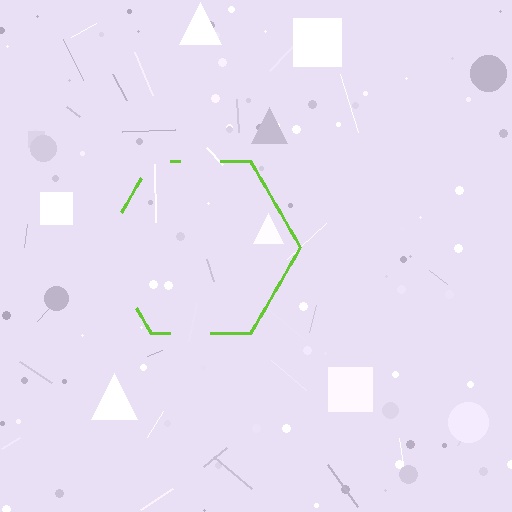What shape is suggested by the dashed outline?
The dashed outline suggests a hexagon.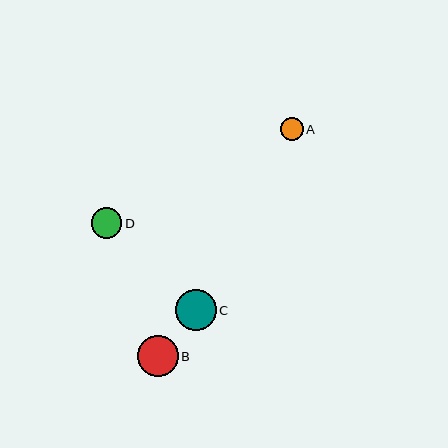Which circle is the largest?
Circle C is the largest with a size of approximately 41 pixels.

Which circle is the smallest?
Circle A is the smallest with a size of approximately 23 pixels.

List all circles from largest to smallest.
From largest to smallest: C, B, D, A.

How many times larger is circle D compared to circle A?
Circle D is approximately 1.3 times the size of circle A.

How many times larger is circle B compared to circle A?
Circle B is approximately 1.8 times the size of circle A.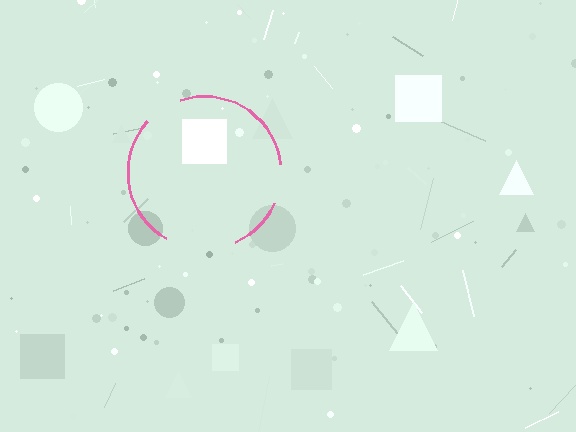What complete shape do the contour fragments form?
The contour fragments form a circle.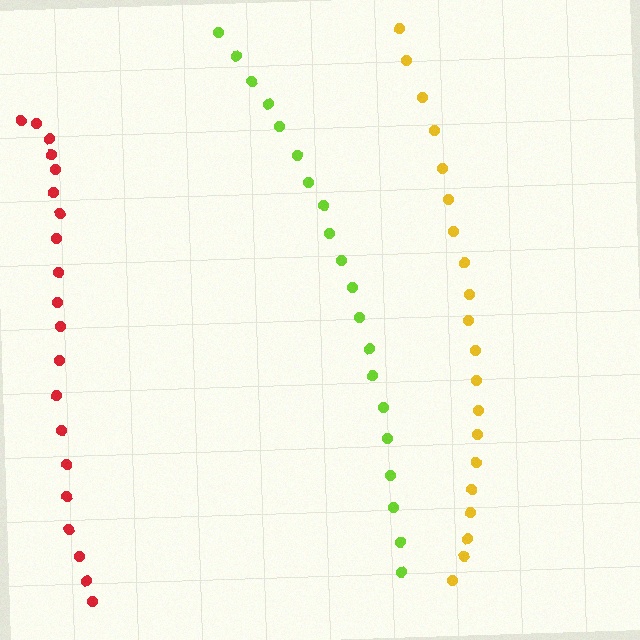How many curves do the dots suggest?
There are 3 distinct paths.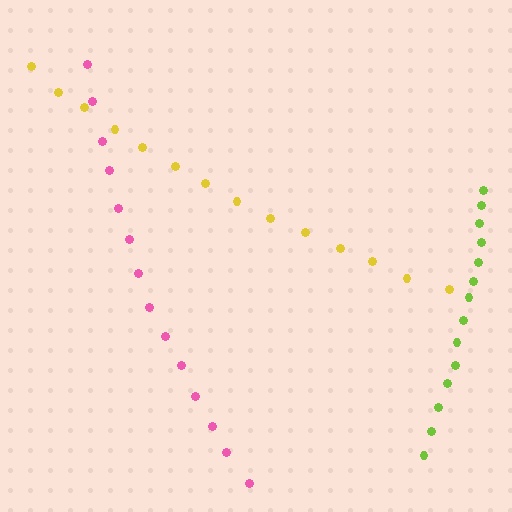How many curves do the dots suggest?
There are 3 distinct paths.